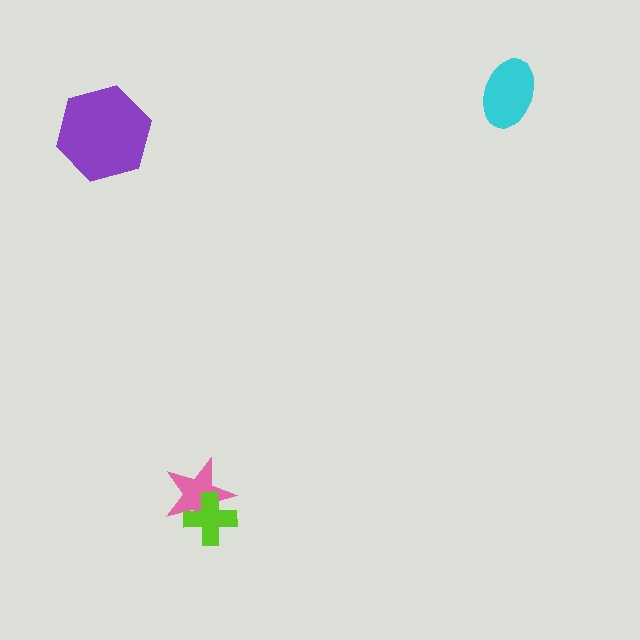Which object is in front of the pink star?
The lime cross is in front of the pink star.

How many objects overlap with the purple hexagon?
0 objects overlap with the purple hexagon.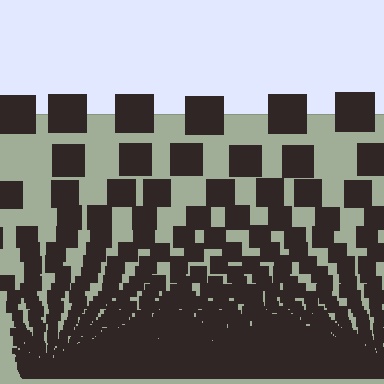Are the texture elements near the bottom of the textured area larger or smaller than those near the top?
Smaller. The gradient is inverted — elements near the bottom are smaller and denser.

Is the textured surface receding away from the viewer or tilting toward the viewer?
The surface appears to tilt toward the viewer. Texture elements get larger and sparser toward the top.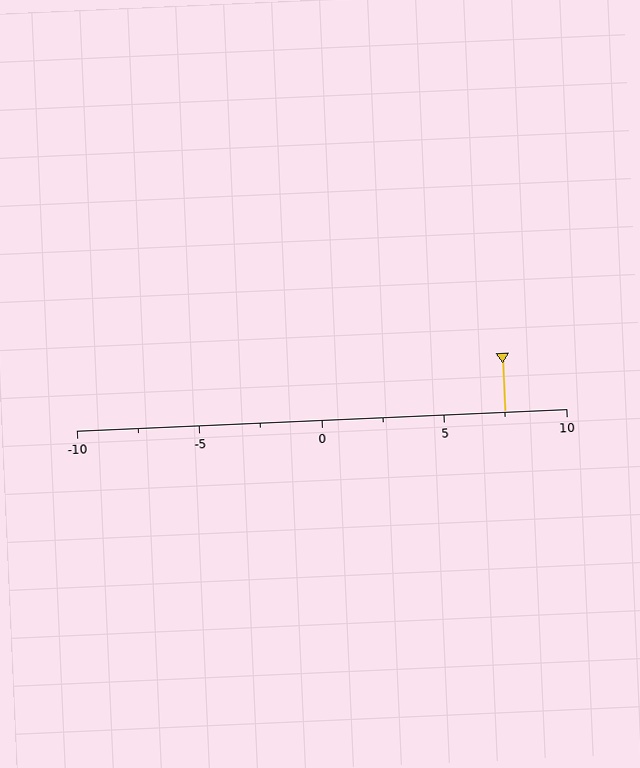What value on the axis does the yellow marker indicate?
The marker indicates approximately 7.5.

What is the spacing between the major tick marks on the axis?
The major ticks are spaced 5 apart.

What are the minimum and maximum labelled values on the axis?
The axis runs from -10 to 10.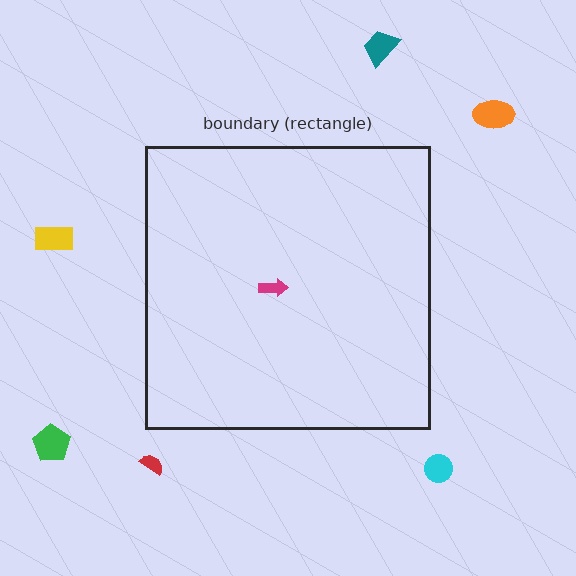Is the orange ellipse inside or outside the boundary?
Outside.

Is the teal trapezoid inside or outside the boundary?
Outside.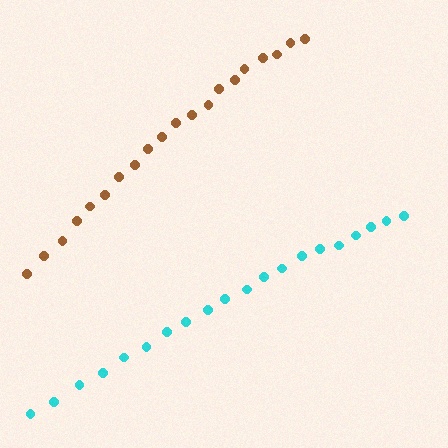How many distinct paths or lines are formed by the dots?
There are 2 distinct paths.